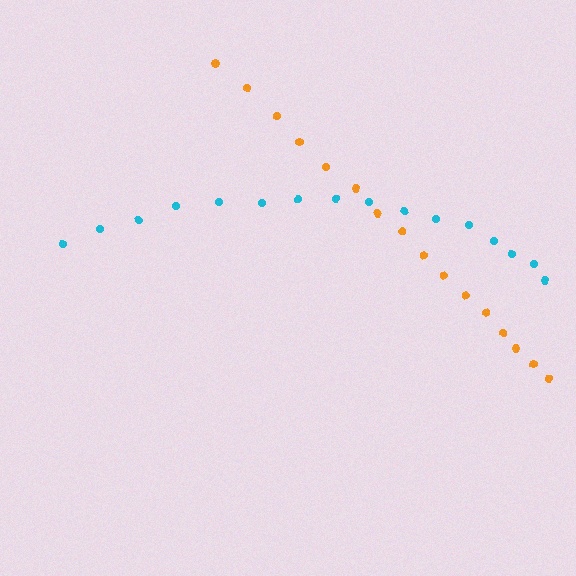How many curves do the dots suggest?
There are 2 distinct paths.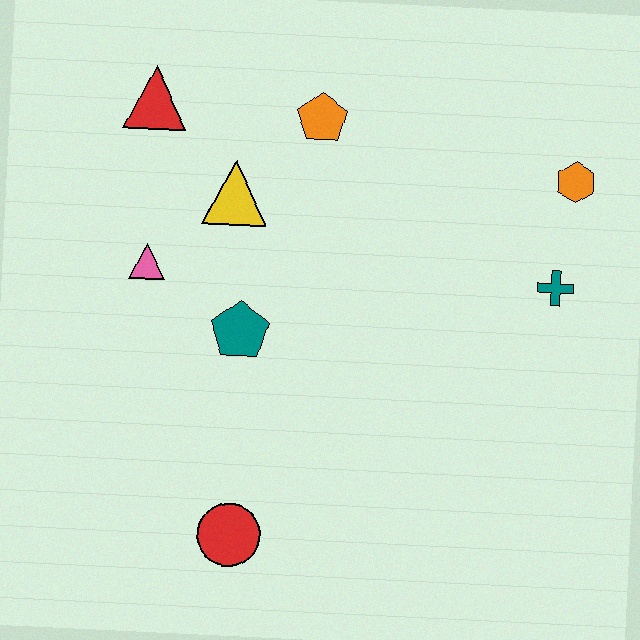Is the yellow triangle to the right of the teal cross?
No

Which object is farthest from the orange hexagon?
The red circle is farthest from the orange hexagon.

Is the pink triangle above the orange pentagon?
No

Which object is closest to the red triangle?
The yellow triangle is closest to the red triangle.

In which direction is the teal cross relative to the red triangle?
The teal cross is to the right of the red triangle.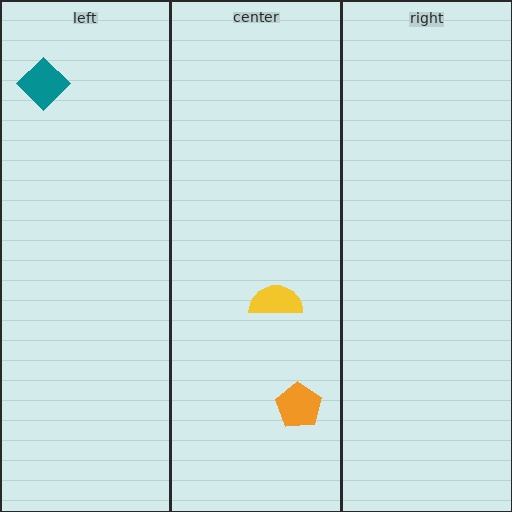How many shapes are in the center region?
2.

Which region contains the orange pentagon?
The center region.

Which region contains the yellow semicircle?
The center region.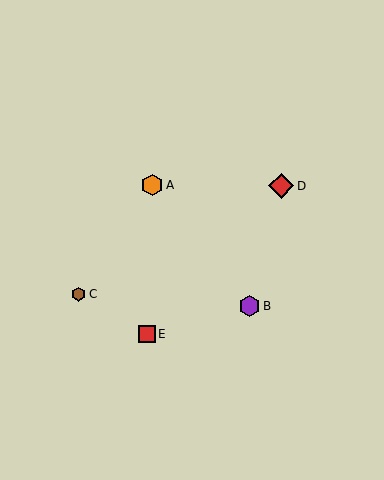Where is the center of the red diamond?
The center of the red diamond is at (281, 186).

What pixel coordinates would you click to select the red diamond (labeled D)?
Click at (281, 186) to select the red diamond D.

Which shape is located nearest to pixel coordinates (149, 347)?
The red square (labeled E) at (147, 334) is nearest to that location.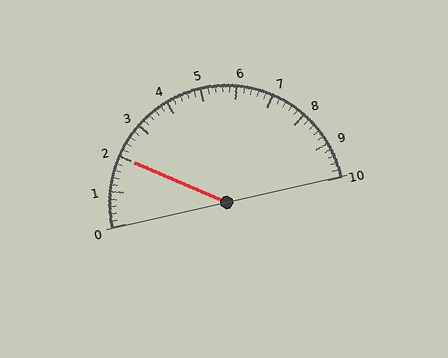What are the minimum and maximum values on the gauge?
The gauge ranges from 0 to 10.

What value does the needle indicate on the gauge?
The needle indicates approximately 2.0.